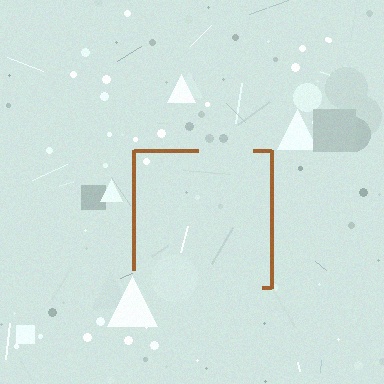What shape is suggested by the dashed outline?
The dashed outline suggests a square.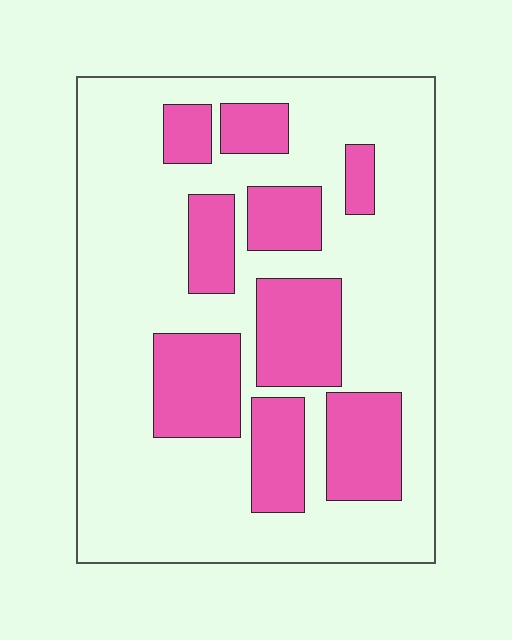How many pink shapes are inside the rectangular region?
9.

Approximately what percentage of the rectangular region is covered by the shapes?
Approximately 30%.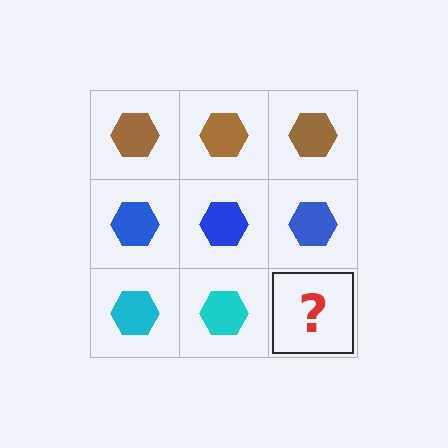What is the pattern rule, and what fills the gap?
The rule is that each row has a consistent color. The gap should be filled with a cyan hexagon.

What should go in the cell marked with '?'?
The missing cell should contain a cyan hexagon.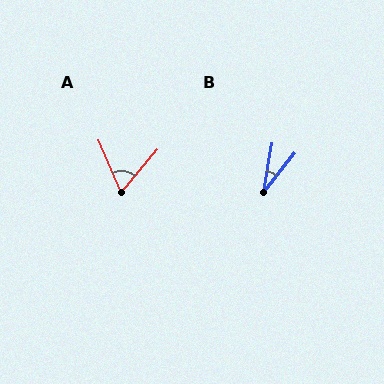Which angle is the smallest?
B, at approximately 29 degrees.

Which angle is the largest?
A, at approximately 63 degrees.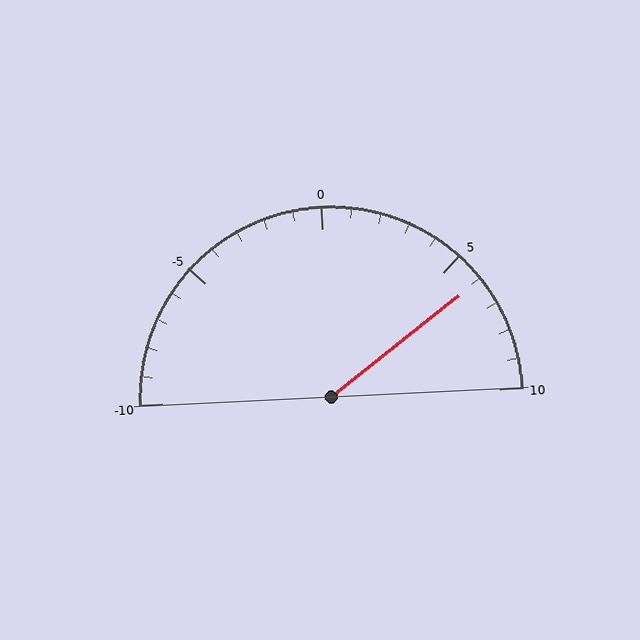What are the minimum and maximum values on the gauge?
The gauge ranges from -10 to 10.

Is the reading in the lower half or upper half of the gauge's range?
The reading is in the upper half of the range (-10 to 10).